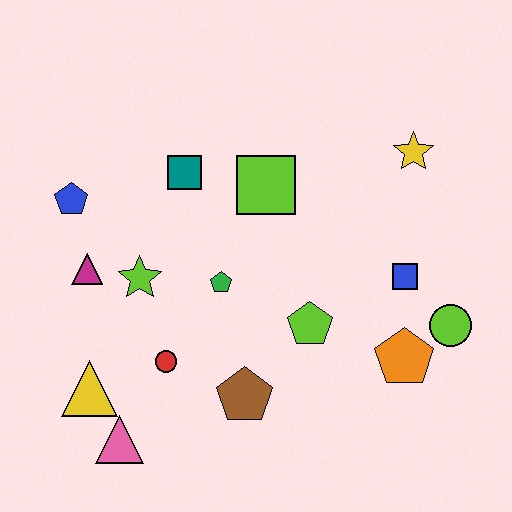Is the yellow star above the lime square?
Yes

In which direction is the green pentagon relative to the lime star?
The green pentagon is to the right of the lime star.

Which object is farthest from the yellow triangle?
The yellow star is farthest from the yellow triangle.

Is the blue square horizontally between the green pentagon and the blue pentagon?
No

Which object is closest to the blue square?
The lime circle is closest to the blue square.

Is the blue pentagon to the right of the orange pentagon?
No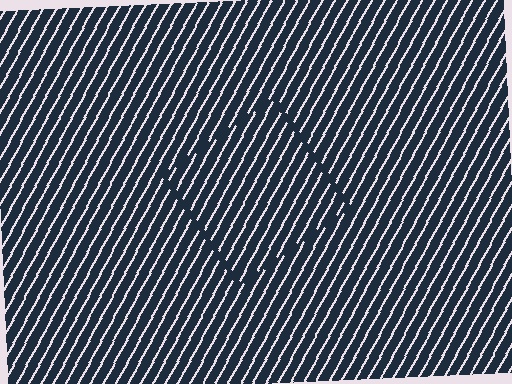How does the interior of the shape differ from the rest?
The interior of the shape contains the same grating, shifted by half a period — the contour is defined by the phase discontinuity where line-ends from the inner and outer gratings abut.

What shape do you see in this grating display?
An illusory square. The interior of the shape contains the same grating, shifted by half a period — the contour is defined by the phase discontinuity where line-ends from the inner and outer gratings abut.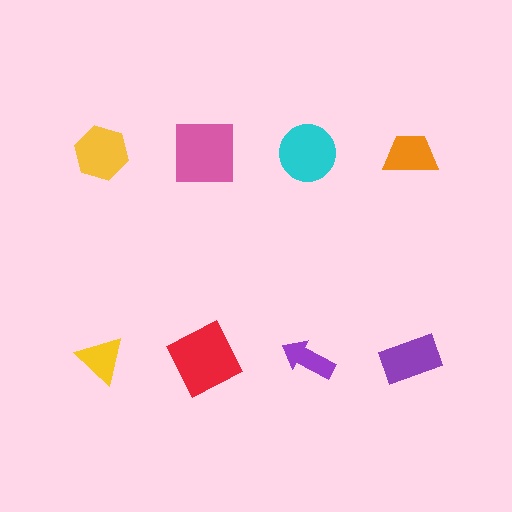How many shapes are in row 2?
4 shapes.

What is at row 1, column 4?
An orange trapezoid.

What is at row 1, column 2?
A pink square.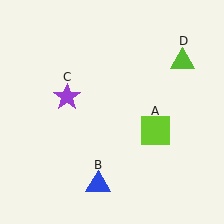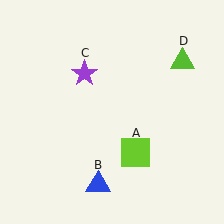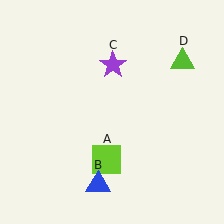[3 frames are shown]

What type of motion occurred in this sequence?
The lime square (object A), purple star (object C) rotated clockwise around the center of the scene.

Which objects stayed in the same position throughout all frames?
Blue triangle (object B) and lime triangle (object D) remained stationary.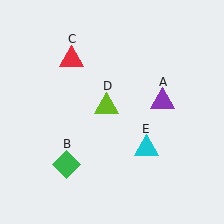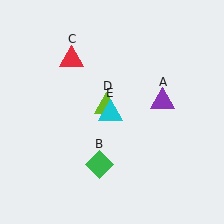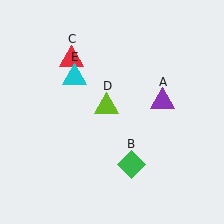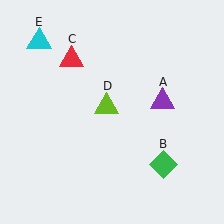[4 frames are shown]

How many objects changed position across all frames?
2 objects changed position: green diamond (object B), cyan triangle (object E).